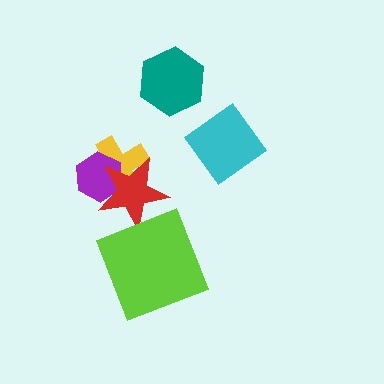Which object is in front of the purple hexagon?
The red star is in front of the purple hexagon.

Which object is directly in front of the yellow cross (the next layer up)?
The purple hexagon is directly in front of the yellow cross.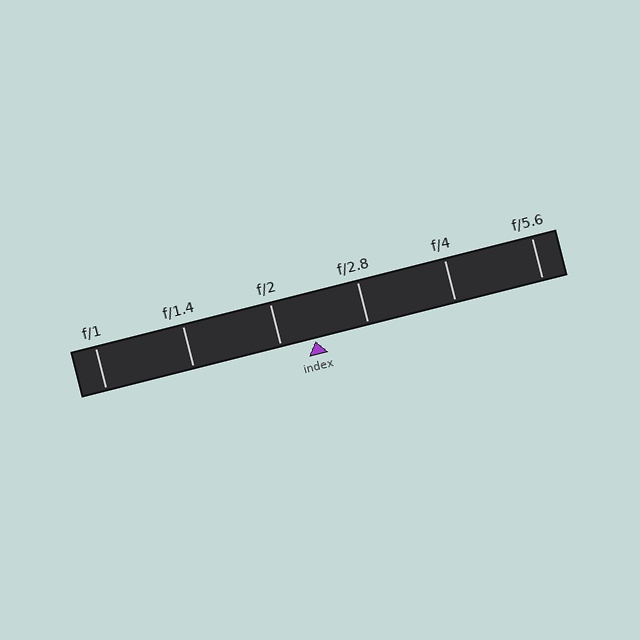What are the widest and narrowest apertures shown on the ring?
The widest aperture shown is f/1 and the narrowest is f/5.6.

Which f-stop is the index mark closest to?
The index mark is closest to f/2.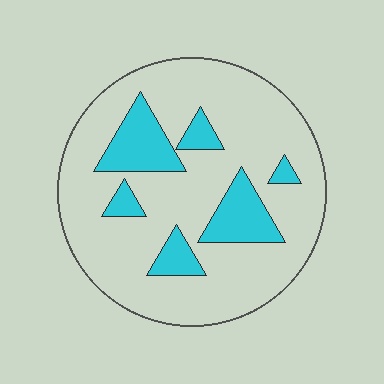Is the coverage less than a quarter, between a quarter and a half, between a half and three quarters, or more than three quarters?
Less than a quarter.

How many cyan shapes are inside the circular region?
6.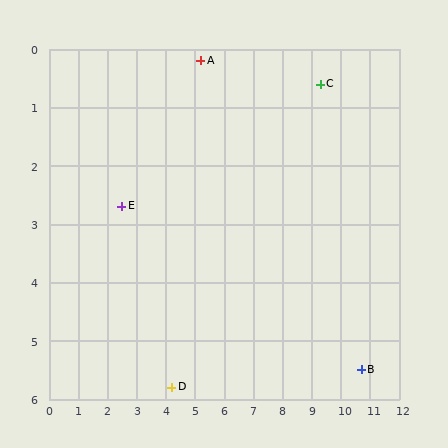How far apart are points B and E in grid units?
Points B and E are about 8.7 grid units apart.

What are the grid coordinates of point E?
Point E is at approximately (2.5, 2.7).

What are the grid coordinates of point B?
Point B is at approximately (10.7, 5.5).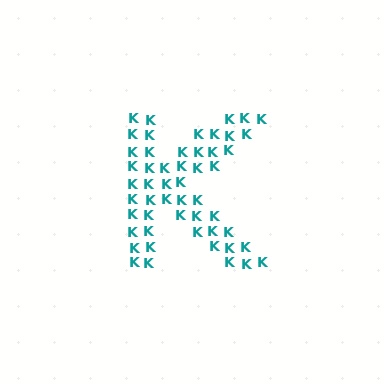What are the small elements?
The small elements are letter K's.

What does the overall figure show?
The overall figure shows the letter K.